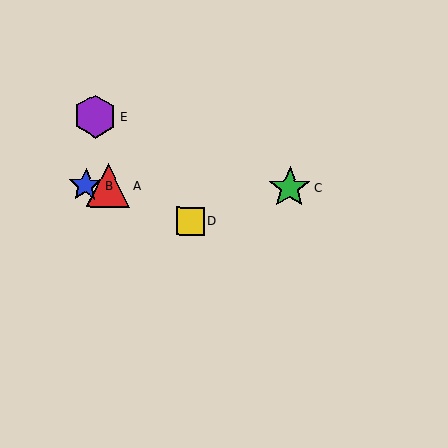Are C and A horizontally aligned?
Yes, both are at y≈188.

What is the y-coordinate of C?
Object C is at y≈188.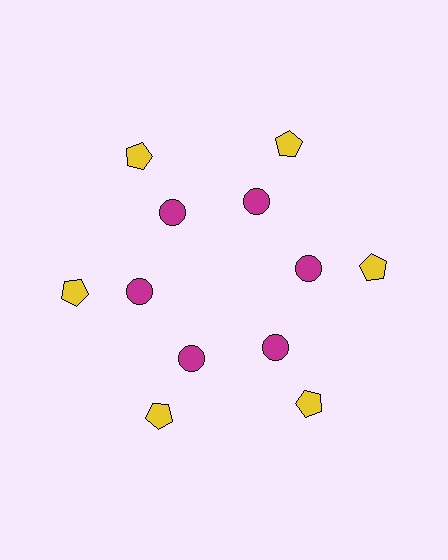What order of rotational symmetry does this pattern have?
This pattern has 6-fold rotational symmetry.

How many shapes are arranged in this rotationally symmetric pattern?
There are 12 shapes, arranged in 6 groups of 2.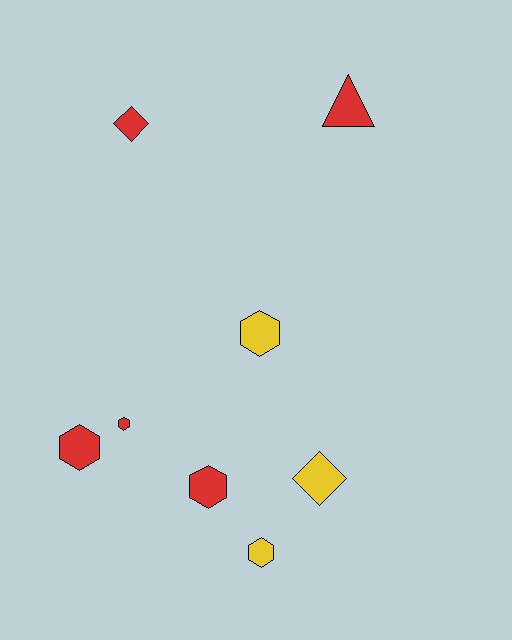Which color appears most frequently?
Red, with 5 objects.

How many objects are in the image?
There are 8 objects.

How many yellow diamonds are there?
There is 1 yellow diamond.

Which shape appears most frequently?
Hexagon, with 5 objects.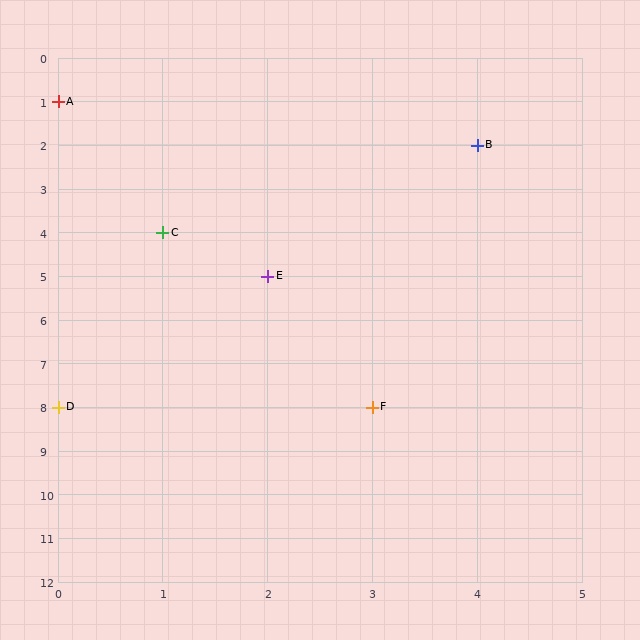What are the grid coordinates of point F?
Point F is at grid coordinates (3, 8).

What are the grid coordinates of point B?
Point B is at grid coordinates (4, 2).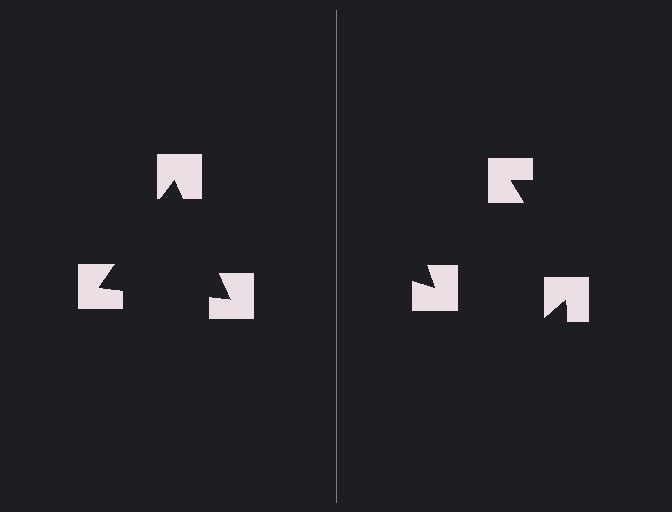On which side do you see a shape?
An illusory triangle appears on the left side. On the right side the wedge cuts are rotated, so no coherent shape forms.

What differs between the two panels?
The notched squares are positioned identically on both sides; only the wedge orientations differ. On the left they align to a triangle; on the right they are misaligned.